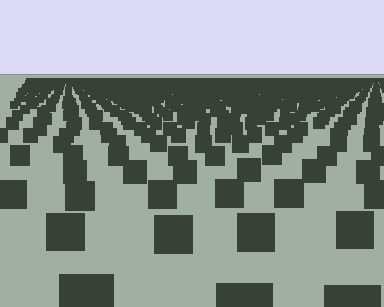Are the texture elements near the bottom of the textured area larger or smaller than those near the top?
Larger. Near the bottom, elements are closer to the viewer and appear at a bigger on-screen size.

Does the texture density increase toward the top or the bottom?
Density increases toward the top.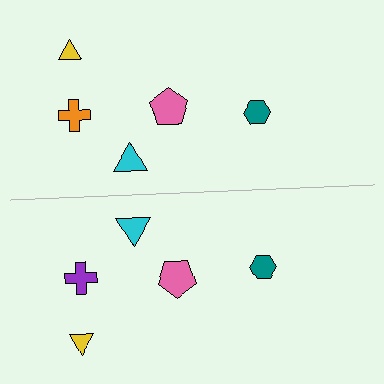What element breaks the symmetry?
The purple cross on the bottom side breaks the symmetry — its mirror counterpart is orange.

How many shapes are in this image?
There are 10 shapes in this image.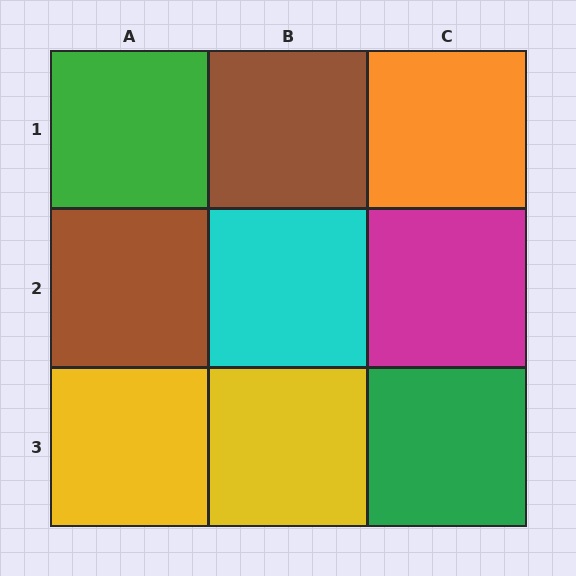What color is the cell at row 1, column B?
Brown.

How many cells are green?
2 cells are green.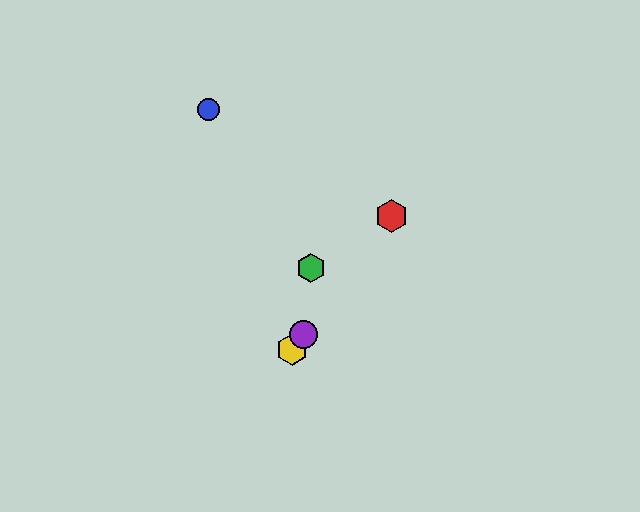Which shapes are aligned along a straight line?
The red hexagon, the yellow hexagon, the purple circle are aligned along a straight line.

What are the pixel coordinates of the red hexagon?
The red hexagon is at (391, 216).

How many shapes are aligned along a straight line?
3 shapes (the red hexagon, the yellow hexagon, the purple circle) are aligned along a straight line.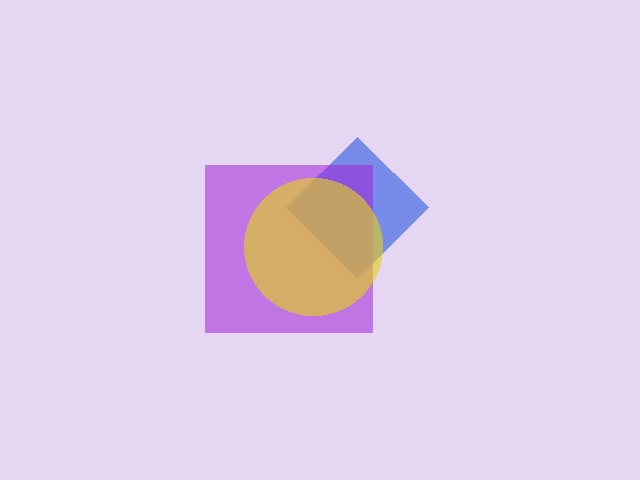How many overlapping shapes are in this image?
There are 3 overlapping shapes in the image.